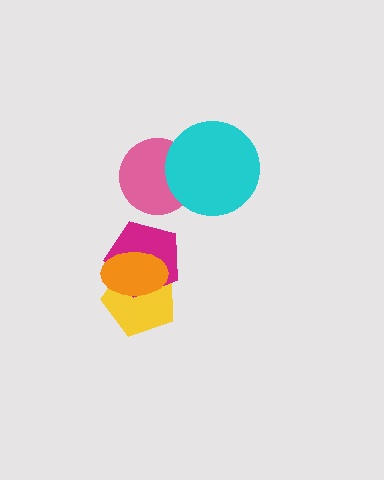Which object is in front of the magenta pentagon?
The orange ellipse is in front of the magenta pentagon.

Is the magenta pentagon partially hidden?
Yes, it is partially covered by another shape.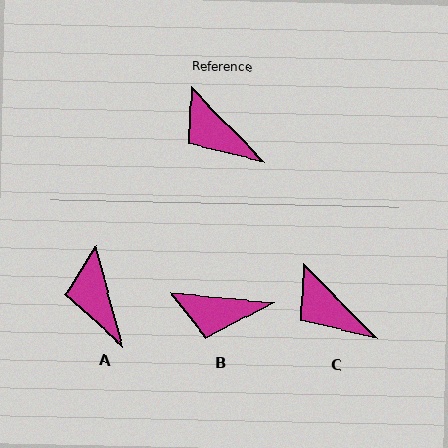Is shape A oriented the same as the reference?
No, it is off by about 29 degrees.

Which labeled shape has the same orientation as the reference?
C.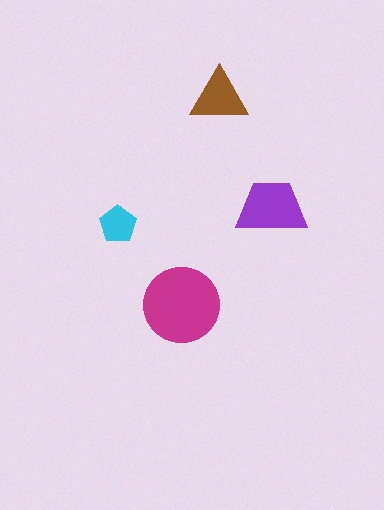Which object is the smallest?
The cyan pentagon.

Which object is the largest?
The magenta circle.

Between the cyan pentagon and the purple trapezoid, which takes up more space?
The purple trapezoid.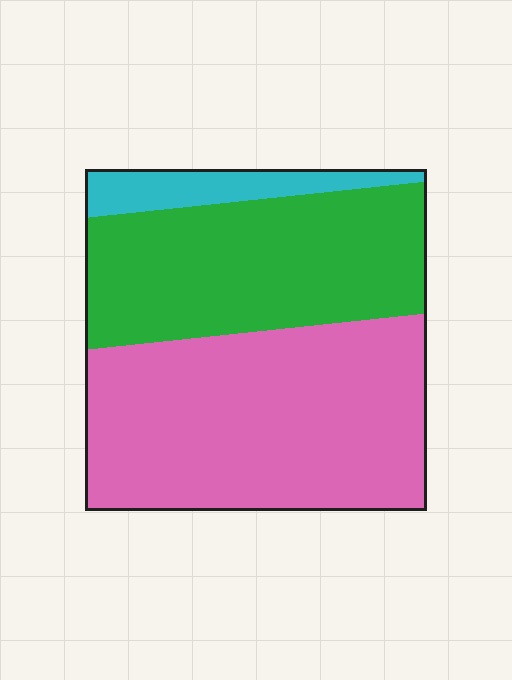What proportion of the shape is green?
Green covers about 40% of the shape.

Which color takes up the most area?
Pink, at roughly 50%.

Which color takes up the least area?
Cyan, at roughly 10%.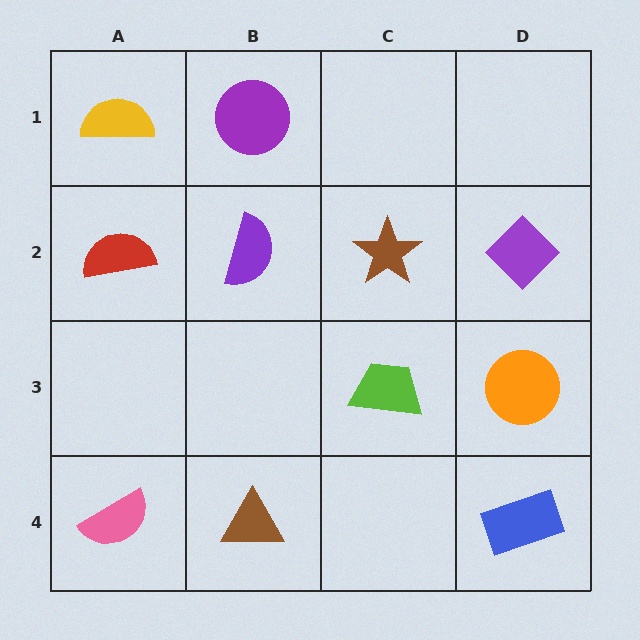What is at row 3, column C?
A lime trapezoid.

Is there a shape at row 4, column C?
No, that cell is empty.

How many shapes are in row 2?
4 shapes.